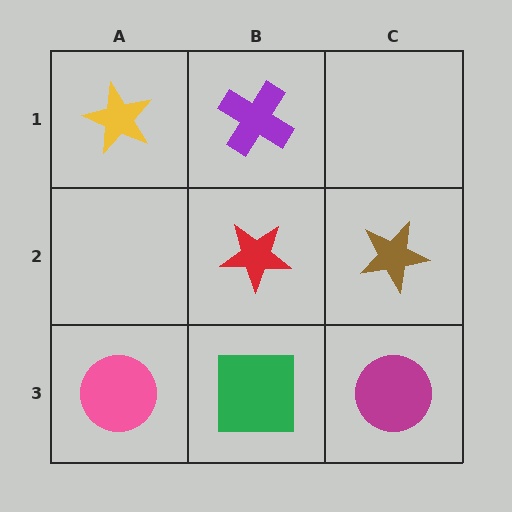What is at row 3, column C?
A magenta circle.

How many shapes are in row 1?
2 shapes.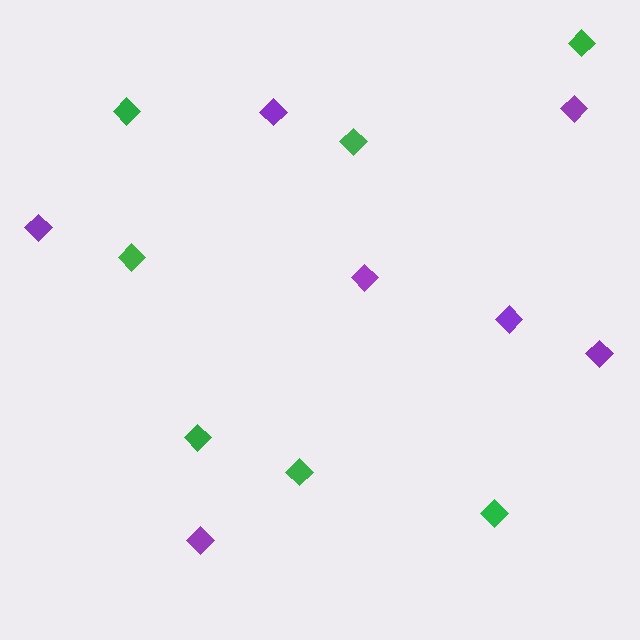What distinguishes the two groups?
There are 2 groups: one group of green diamonds (7) and one group of purple diamonds (7).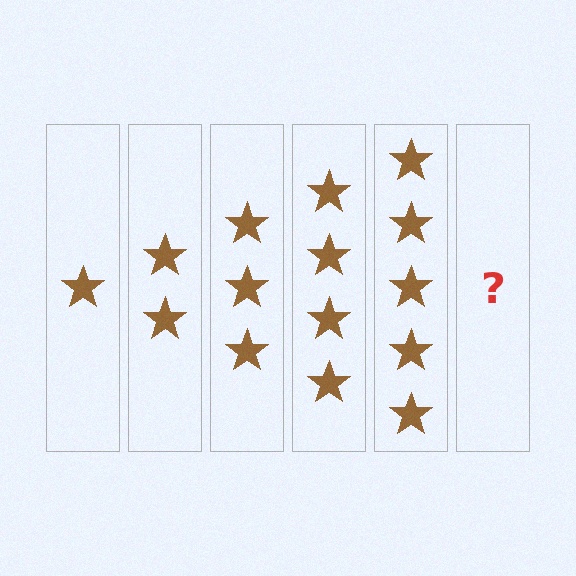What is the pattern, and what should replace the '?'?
The pattern is that each step adds one more star. The '?' should be 6 stars.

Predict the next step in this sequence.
The next step is 6 stars.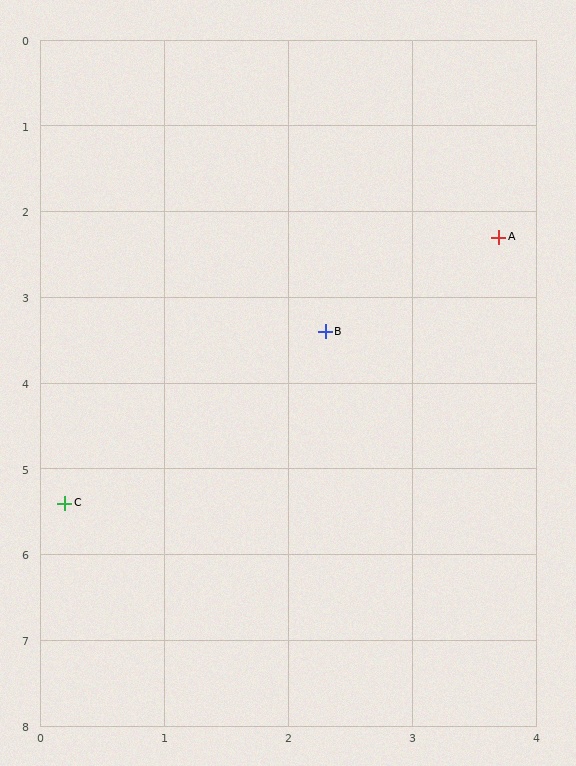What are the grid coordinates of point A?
Point A is at approximately (3.7, 2.3).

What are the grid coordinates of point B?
Point B is at approximately (2.3, 3.4).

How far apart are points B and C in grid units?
Points B and C are about 2.9 grid units apart.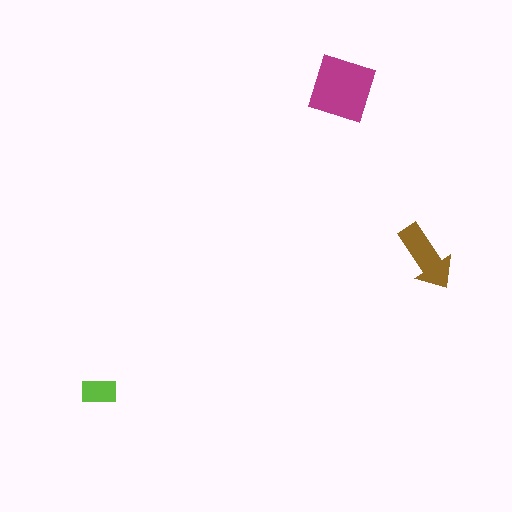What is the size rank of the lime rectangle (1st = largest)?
3rd.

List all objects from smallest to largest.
The lime rectangle, the brown arrow, the magenta diamond.